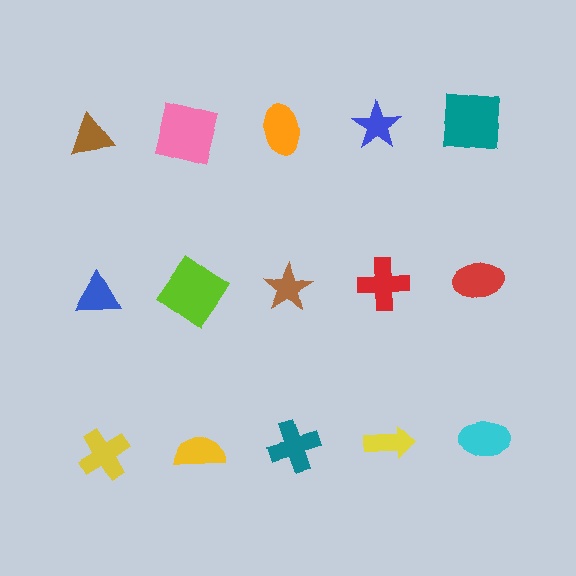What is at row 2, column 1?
A blue triangle.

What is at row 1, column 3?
An orange ellipse.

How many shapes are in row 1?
5 shapes.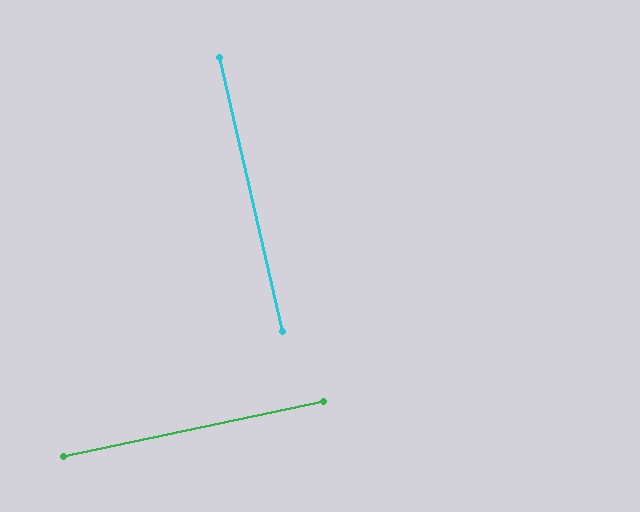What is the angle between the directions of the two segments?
Approximately 89 degrees.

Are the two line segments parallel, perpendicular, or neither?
Perpendicular — they meet at approximately 89°.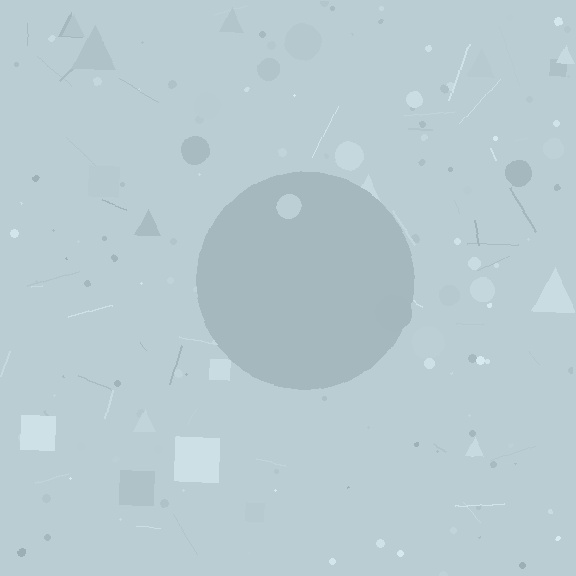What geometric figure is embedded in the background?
A circle is embedded in the background.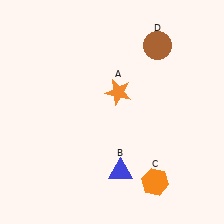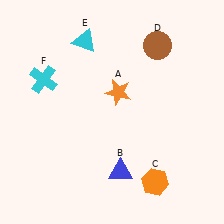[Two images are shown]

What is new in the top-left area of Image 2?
A cyan triangle (E) was added in the top-left area of Image 2.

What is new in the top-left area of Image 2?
A cyan cross (F) was added in the top-left area of Image 2.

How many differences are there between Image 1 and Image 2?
There are 2 differences between the two images.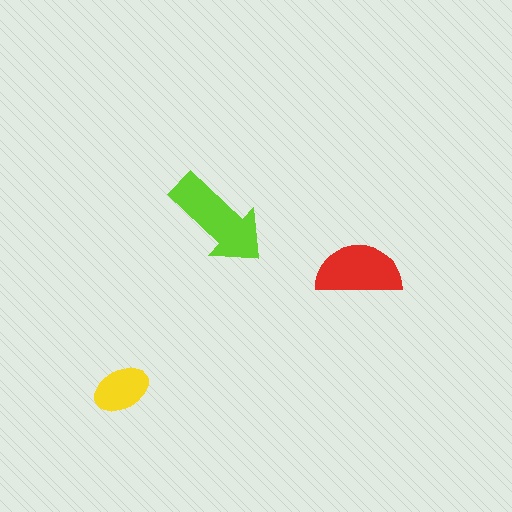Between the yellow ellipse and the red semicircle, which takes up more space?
The red semicircle.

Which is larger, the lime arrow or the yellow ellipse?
The lime arrow.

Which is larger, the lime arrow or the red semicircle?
The lime arrow.